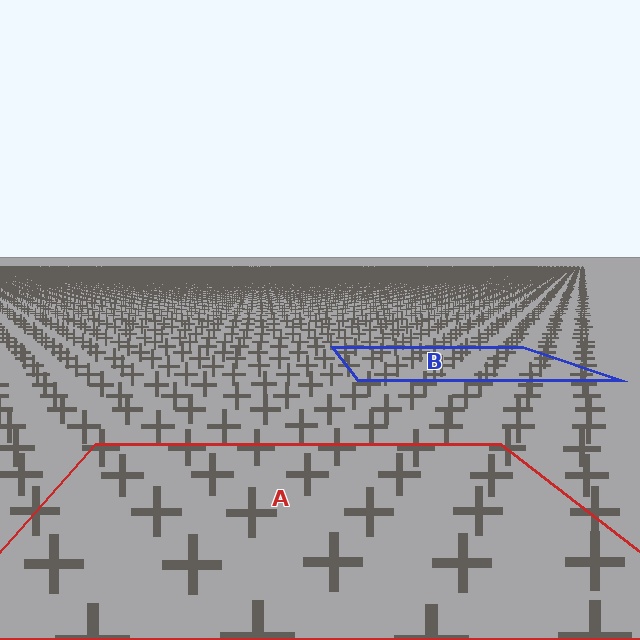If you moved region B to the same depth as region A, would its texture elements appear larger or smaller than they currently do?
They would appear larger. At a closer depth, the same texture elements are projected at a bigger on-screen size.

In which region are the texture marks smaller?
The texture marks are smaller in region B, because it is farther away.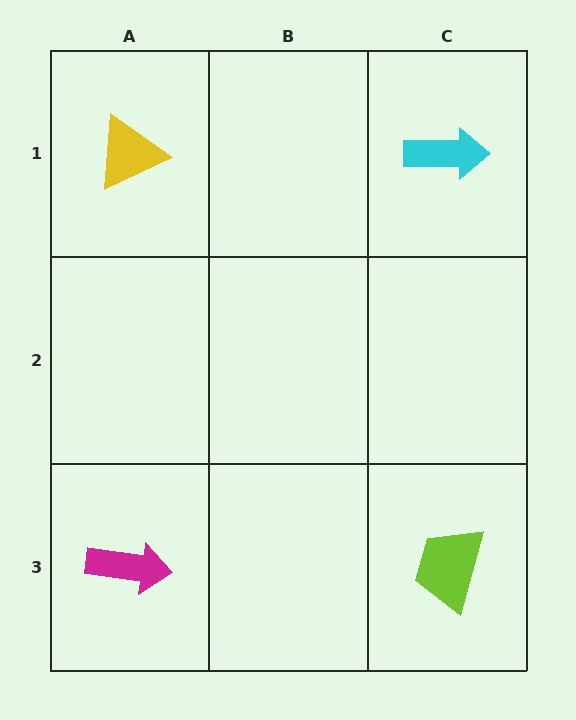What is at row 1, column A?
A yellow triangle.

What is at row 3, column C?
A lime trapezoid.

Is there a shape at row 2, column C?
No, that cell is empty.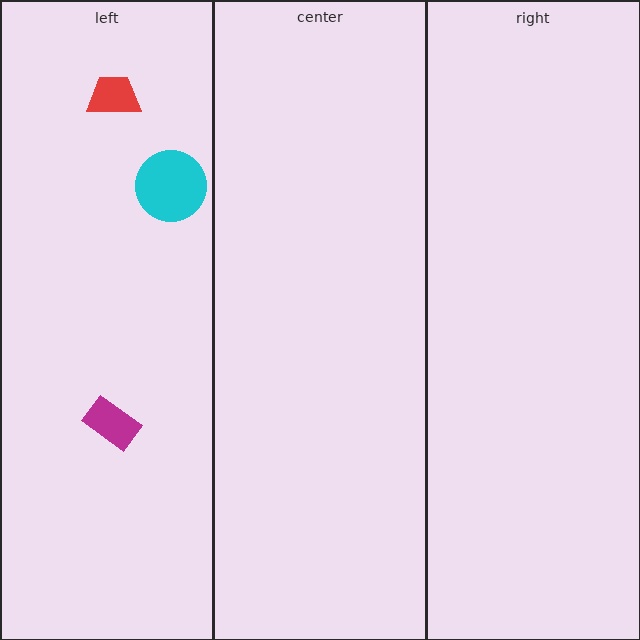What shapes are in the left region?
The red trapezoid, the cyan circle, the magenta rectangle.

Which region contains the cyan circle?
The left region.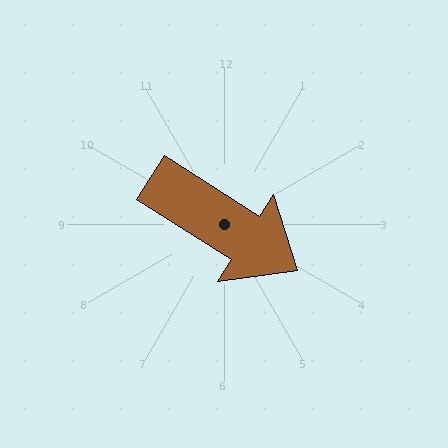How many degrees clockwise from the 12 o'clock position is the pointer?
Approximately 123 degrees.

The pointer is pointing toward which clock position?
Roughly 4 o'clock.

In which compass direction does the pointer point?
Southeast.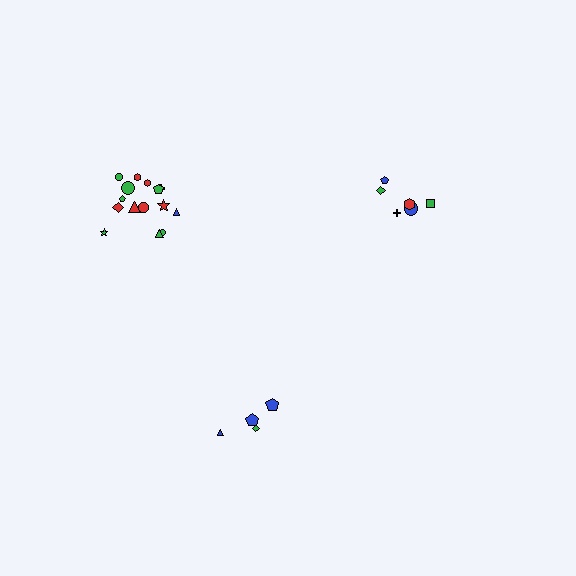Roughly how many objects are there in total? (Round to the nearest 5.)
Roughly 25 objects in total.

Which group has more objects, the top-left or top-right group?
The top-left group.